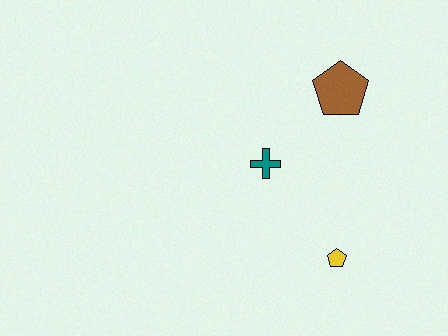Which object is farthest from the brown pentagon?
The yellow pentagon is farthest from the brown pentagon.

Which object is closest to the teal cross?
The brown pentagon is closest to the teal cross.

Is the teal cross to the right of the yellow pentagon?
No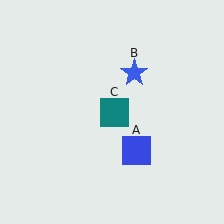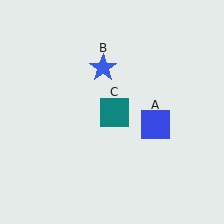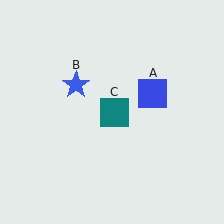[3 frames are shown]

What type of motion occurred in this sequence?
The blue square (object A), blue star (object B) rotated counterclockwise around the center of the scene.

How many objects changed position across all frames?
2 objects changed position: blue square (object A), blue star (object B).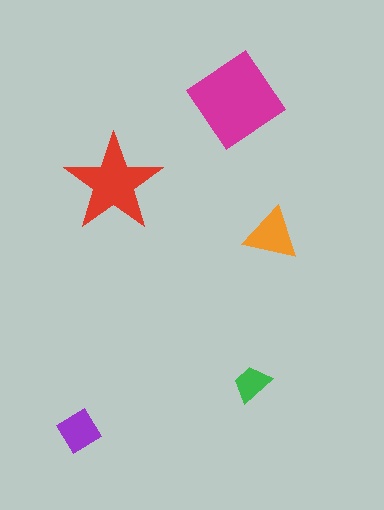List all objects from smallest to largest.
The green trapezoid, the purple diamond, the orange triangle, the red star, the magenta diamond.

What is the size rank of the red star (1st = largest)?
2nd.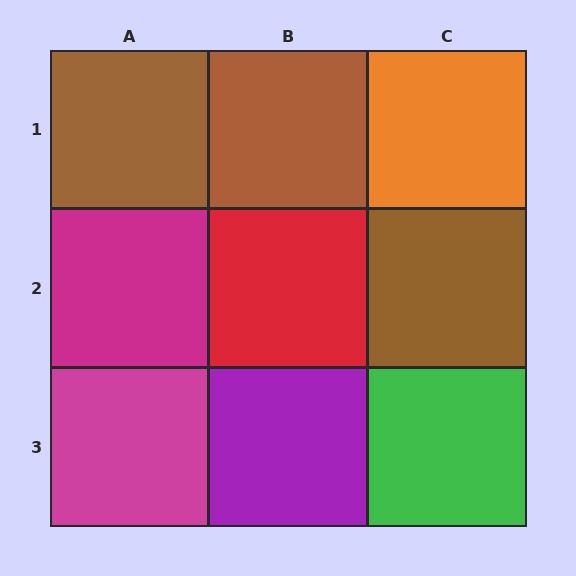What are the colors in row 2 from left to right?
Magenta, red, brown.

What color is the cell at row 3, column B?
Purple.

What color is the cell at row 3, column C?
Green.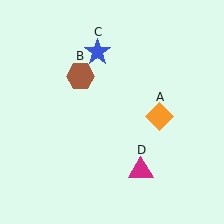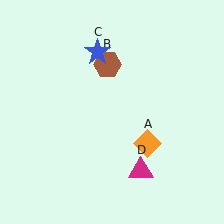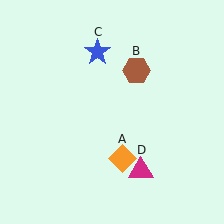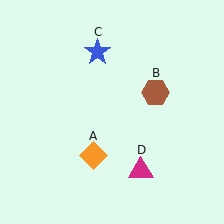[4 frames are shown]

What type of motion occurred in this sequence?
The orange diamond (object A), brown hexagon (object B) rotated clockwise around the center of the scene.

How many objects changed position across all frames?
2 objects changed position: orange diamond (object A), brown hexagon (object B).